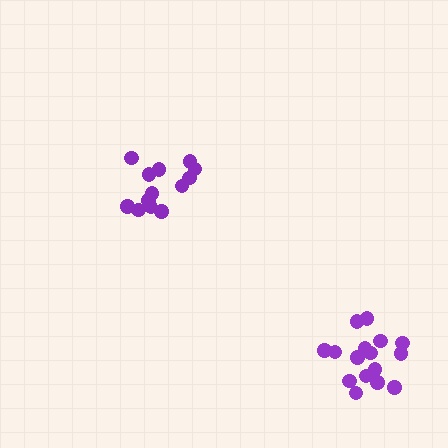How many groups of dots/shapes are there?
There are 2 groups.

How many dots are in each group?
Group 1: 16 dots, Group 2: 13 dots (29 total).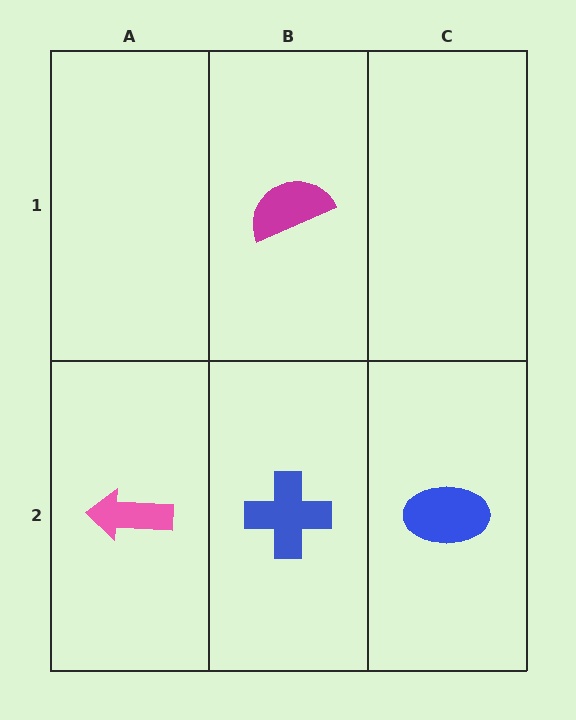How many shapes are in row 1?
1 shape.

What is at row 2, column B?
A blue cross.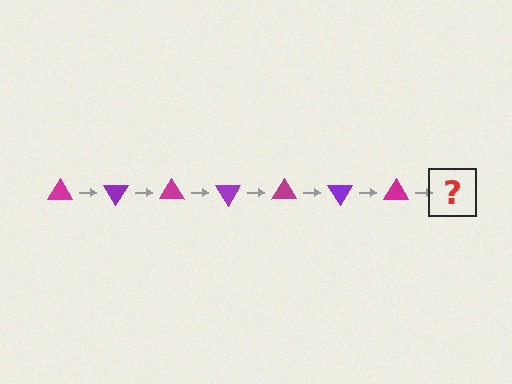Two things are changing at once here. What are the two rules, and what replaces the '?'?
The two rules are that it rotates 60 degrees each step and the color cycles through magenta and purple. The '?' should be a purple triangle, rotated 420 degrees from the start.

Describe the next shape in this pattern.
It should be a purple triangle, rotated 420 degrees from the start.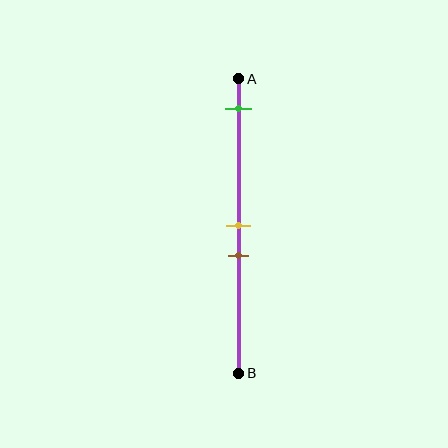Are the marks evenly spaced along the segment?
No, the marks are not evenly spaced.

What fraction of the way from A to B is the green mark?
The green mark is approximately 10% (0.1) of the way from A to B.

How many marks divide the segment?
There are 3 marks dividing the segment.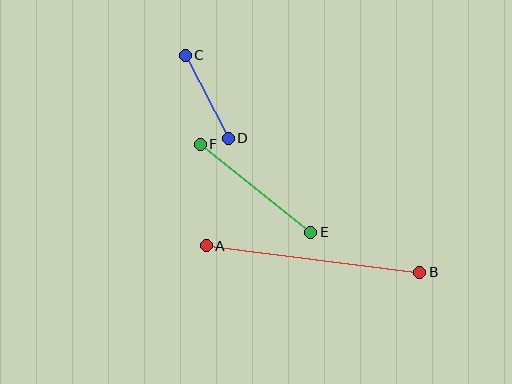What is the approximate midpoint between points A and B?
The midpoint is at approximately (313, 259) pixels.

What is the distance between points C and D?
The distance is approximately 94 pixels.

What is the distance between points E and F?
The distance is approximately 141 pixels.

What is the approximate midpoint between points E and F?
The midpoint is at approximately (256, 188) pixels.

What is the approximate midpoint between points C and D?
The midpoint is at approximately (207, 97) pixels.